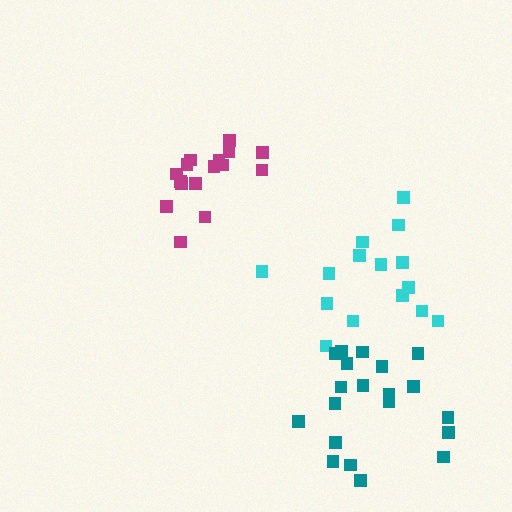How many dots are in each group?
Group 1: 15 dots, Group 2: 16 dots, Group 3: 20 dots (51 total).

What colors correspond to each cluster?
The clusters are colored: cyan, magenta, teal.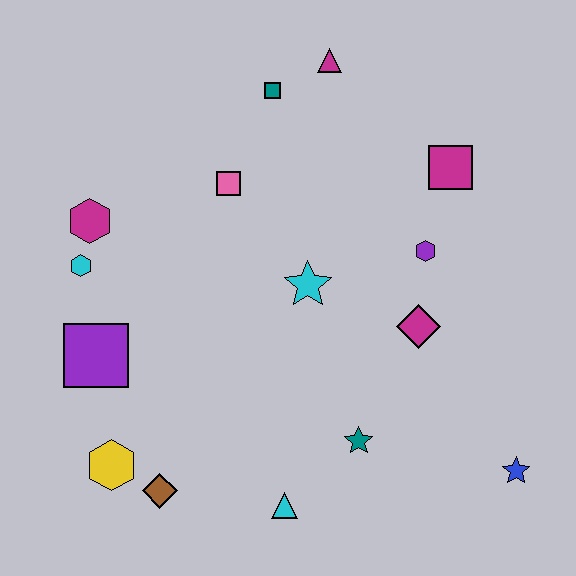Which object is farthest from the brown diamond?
The magenta triangle is farthest from the brown diamond.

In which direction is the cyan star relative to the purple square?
The cyan star is to the right of the purple square.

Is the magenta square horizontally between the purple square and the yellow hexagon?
No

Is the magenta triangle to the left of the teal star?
Yes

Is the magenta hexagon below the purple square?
No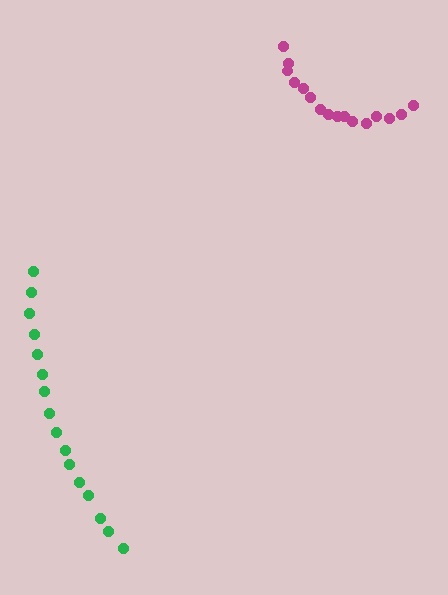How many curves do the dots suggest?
There are 2 distinct paths.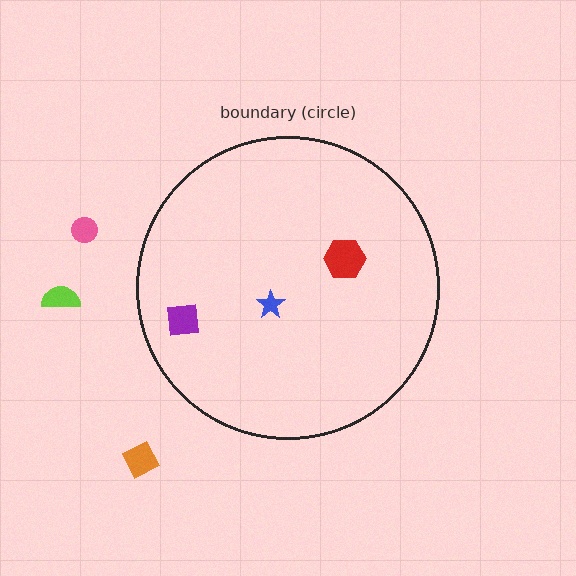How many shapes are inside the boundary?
3 inside, 3 outside.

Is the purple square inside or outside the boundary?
Inside.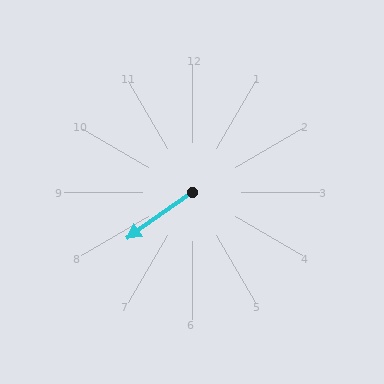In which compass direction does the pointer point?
Southwest.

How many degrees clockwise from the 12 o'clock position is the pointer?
Approximately 235 degrees.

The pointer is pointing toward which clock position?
Roughly 8 o'clock.